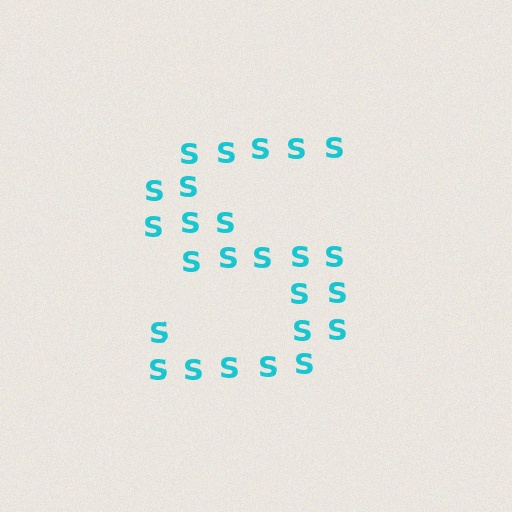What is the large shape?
The large shape is the letter S.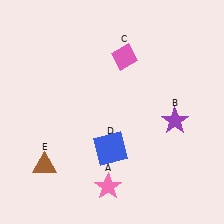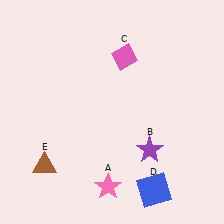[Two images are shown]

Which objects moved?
The objects that moved are: the purple star (B), the blue square (D).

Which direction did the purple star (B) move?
The purple star (B) moved down.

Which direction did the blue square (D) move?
The blue square (D) moved right.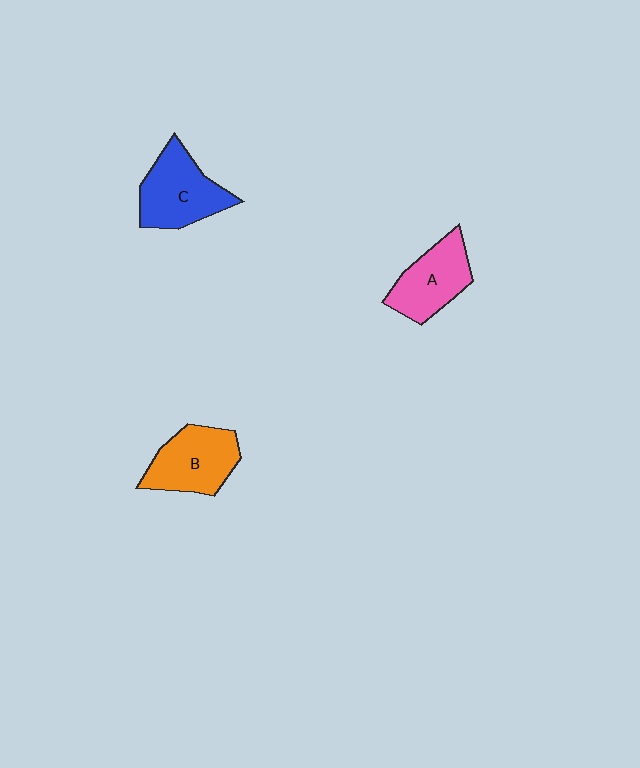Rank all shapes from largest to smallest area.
From largest to smallest: C (blue), B (orange), A (pink).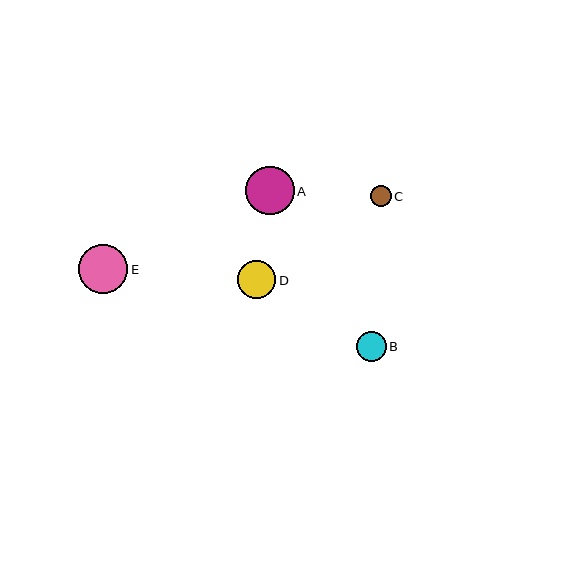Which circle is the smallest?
Circle C is the smallest with a size of approximately 21 pixels.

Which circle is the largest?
Circle E is the largest with a size of approximately 49 pixels.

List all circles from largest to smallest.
From largest to smallest: E, A, D, B, C.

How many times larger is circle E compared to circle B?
Circle E is approximately 1.6 times the size of circle B.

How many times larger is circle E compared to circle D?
Circle E is approximately 1.3 times the size of circle D.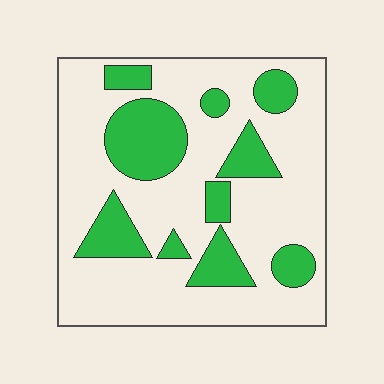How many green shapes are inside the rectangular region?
10.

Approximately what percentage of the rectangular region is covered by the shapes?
Approximately 25%.